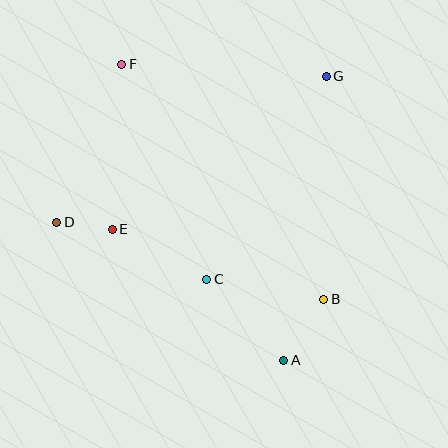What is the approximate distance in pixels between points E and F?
The distance between E and F is approximately 166 pixels.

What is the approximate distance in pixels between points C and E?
The distance between C and E is approximately 107 pixels.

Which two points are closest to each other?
Points D and E are closest to each other.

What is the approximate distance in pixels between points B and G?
The distance between B and G is approximately 223 pixels.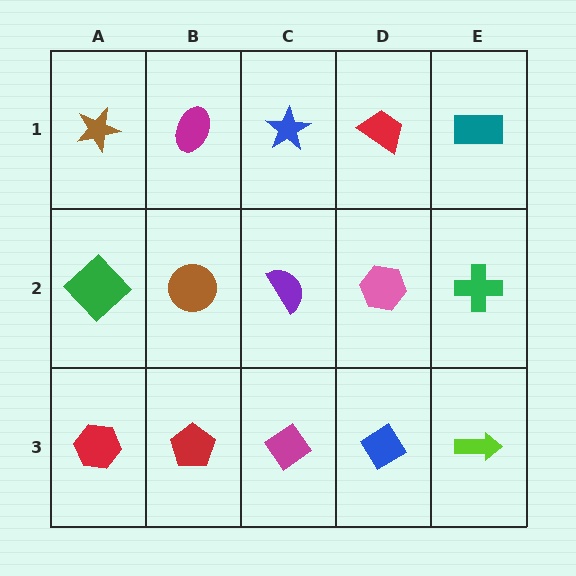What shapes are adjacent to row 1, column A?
A green diamond (row 2, column A), a magenta ellipse (row 1, column B).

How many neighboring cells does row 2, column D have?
4.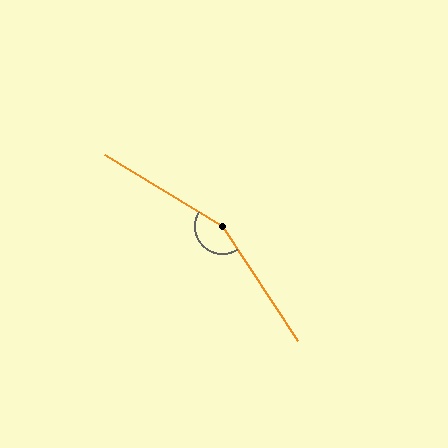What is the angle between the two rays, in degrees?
Approximately 155 degrees.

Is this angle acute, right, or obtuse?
It is obtuse.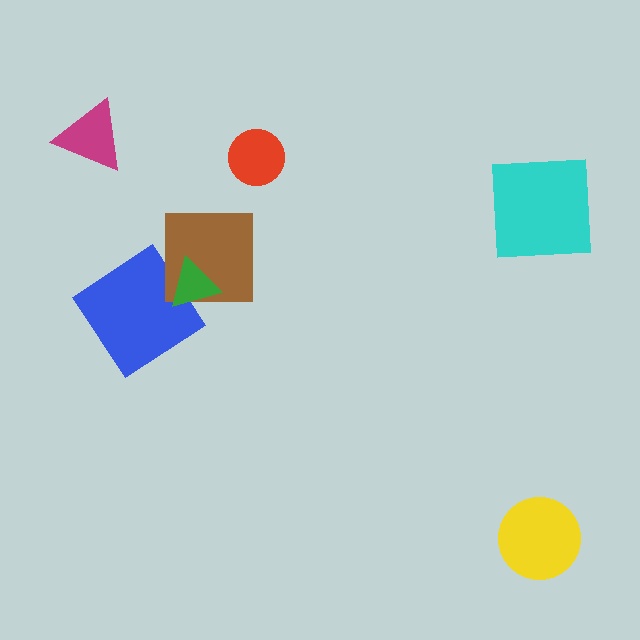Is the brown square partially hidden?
Yes, it is partially covered by another shape.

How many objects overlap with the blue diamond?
1 object overlaps with the blue diamond.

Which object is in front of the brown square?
The green triangle is in front of the brown square.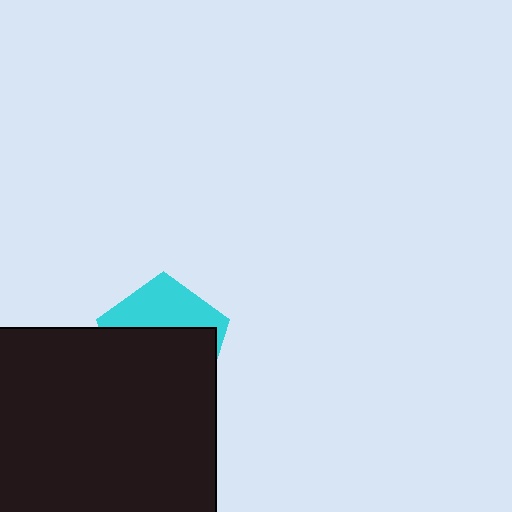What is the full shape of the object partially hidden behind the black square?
The partially hidden object is a cyan pentagon.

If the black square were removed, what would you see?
You would see the complete cyan pentagon.